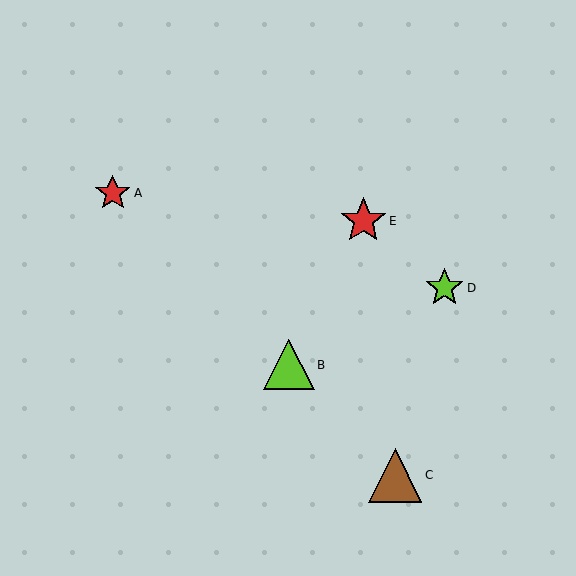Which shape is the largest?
The brown triangle (labeled C) is the largest.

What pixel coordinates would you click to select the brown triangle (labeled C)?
Click at (395, 475) to select the brown triangle C.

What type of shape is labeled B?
Shape B is a lime triangle.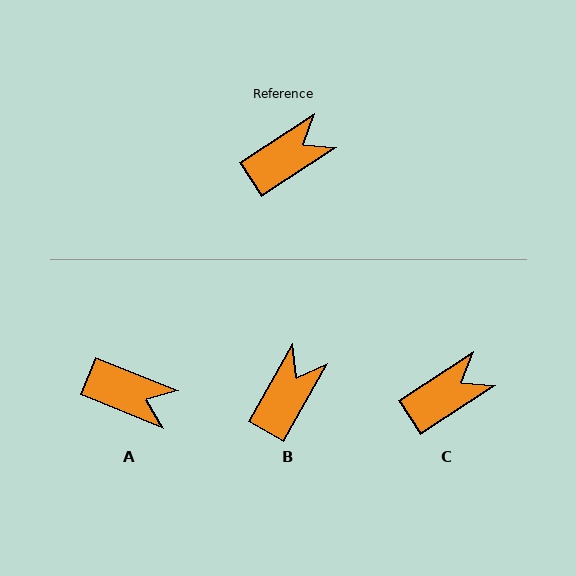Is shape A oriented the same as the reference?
No, it is off by about 55 degrees.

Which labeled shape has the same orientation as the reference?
C.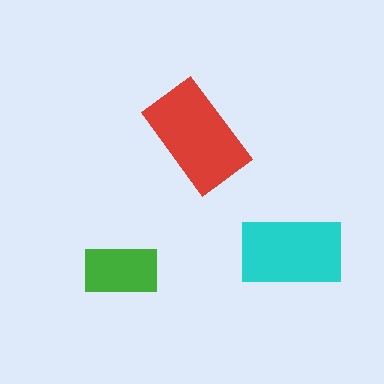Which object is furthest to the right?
The cyan rectangle is rightmost.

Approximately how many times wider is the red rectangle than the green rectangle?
About 1.5 times wider.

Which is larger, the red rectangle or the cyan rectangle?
The red one.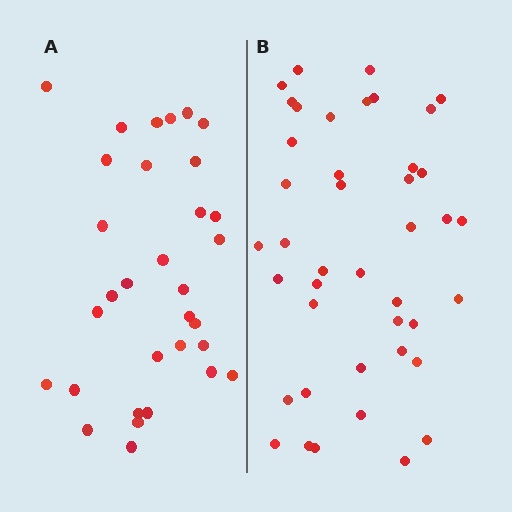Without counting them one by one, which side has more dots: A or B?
Region B (the right region) has more dots.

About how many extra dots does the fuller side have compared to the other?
Region B has roughly 10 or so more dots than region A.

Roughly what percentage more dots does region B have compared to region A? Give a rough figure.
About 30% more.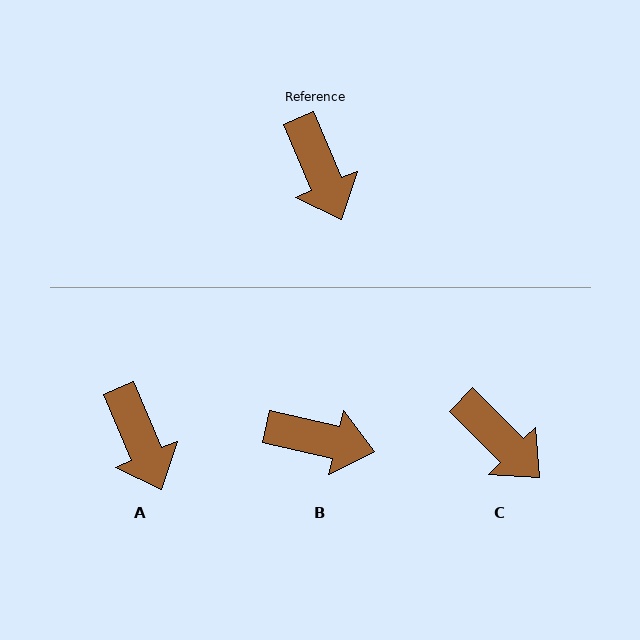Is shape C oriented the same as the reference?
No, it is off by about 22 degrees.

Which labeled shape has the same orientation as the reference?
A.